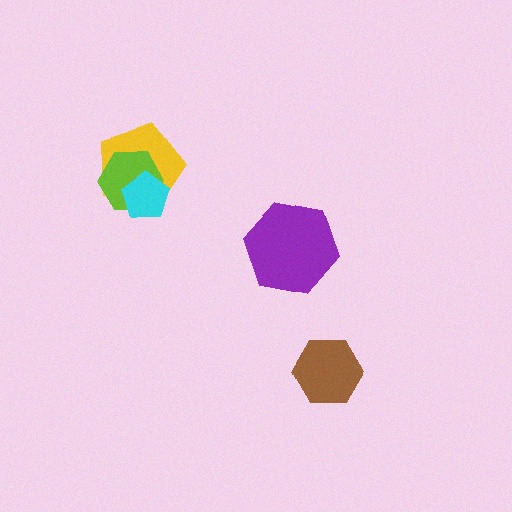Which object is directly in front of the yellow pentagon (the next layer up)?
The lime hexagon is directly in front of the yellow pentagon.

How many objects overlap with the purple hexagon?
0 objects overlap with the purple hexagon.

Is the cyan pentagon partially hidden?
No, no other shape covers it.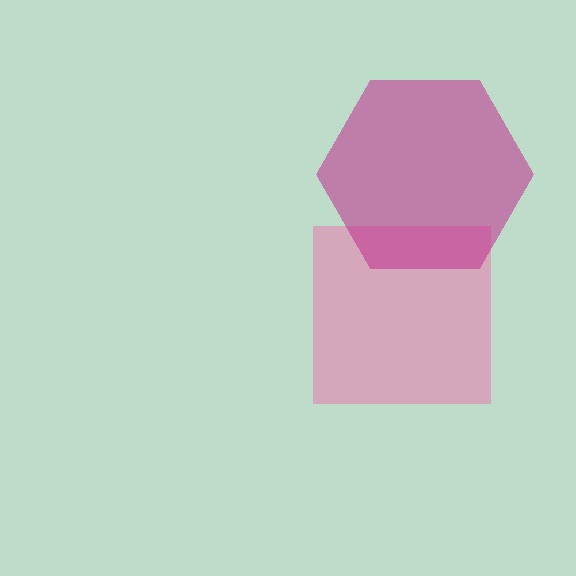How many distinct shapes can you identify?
There are 2 distinct shapes: a pink square, a magenta hexagon.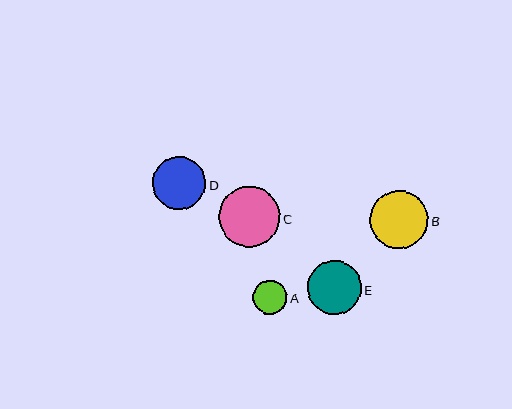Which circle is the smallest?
Circle A is the smallest with a size of approximately 34 pixels.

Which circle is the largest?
Circle C is the largest with a size of approximately 61 pixels.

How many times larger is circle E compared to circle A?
Circle E is approximately 1.6 times the size of circle A.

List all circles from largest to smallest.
From largest to smallest: C, B, E, D, A.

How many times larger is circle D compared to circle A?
Circle D is approximately 1.6 times the size of circle A.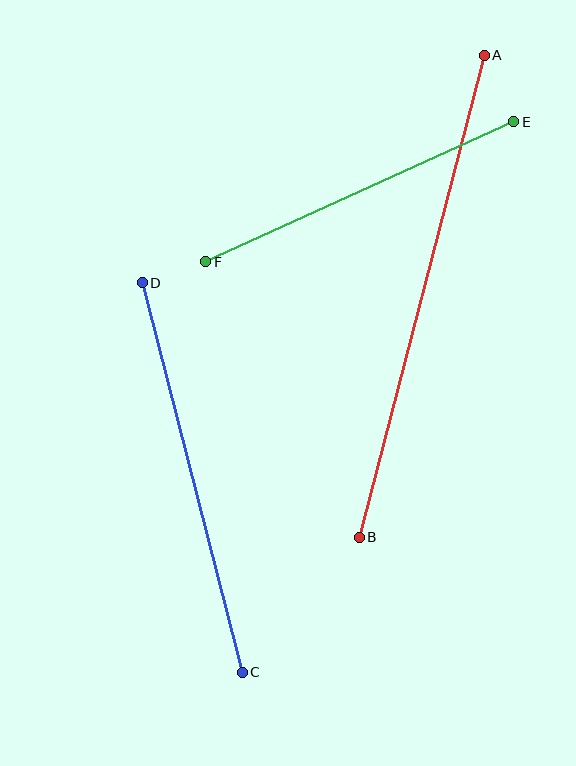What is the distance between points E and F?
The distance is approximately 338 pixels.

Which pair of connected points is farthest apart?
Points A and B are farthest apart.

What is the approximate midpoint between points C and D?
The midpoint is at approximately (192, 478) pixels.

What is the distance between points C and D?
The distance is approximately 402 pixels.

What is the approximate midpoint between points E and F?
The midpoint is at approximately (360, 192) pixels.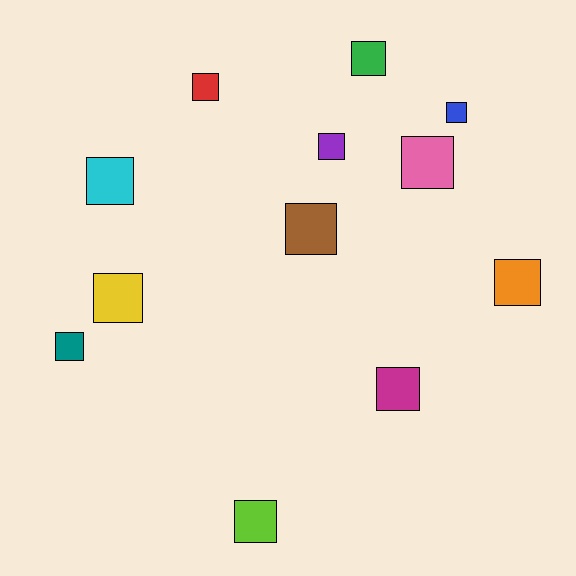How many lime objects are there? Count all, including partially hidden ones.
There is 1 lime object.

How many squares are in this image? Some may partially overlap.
There are 12 squares.